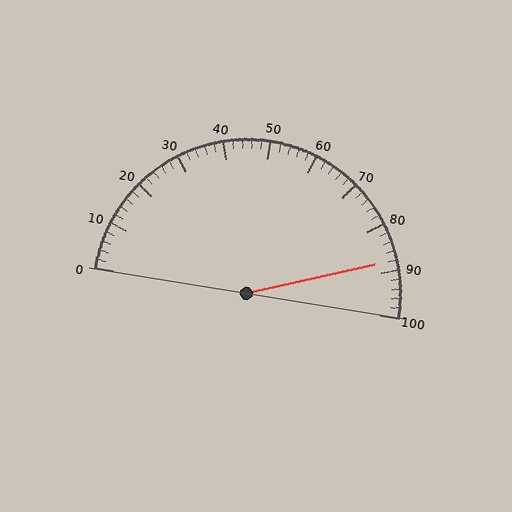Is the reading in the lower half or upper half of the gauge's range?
The reading is in the upper half of the range (0 to 100).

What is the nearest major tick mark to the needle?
The nearest major tick mark is 90.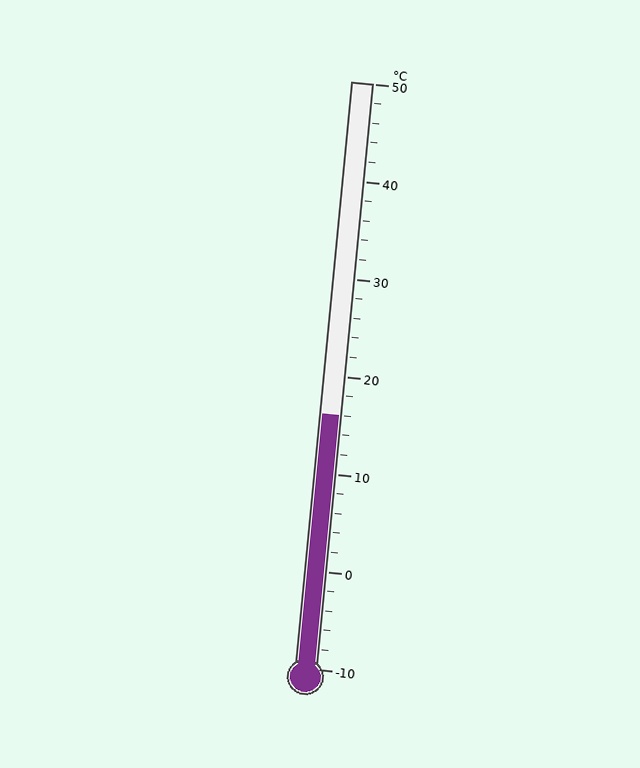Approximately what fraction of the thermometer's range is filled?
The thermometer is filled to approximately 45% of its range.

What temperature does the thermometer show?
The thermometer shows approximately 16°C.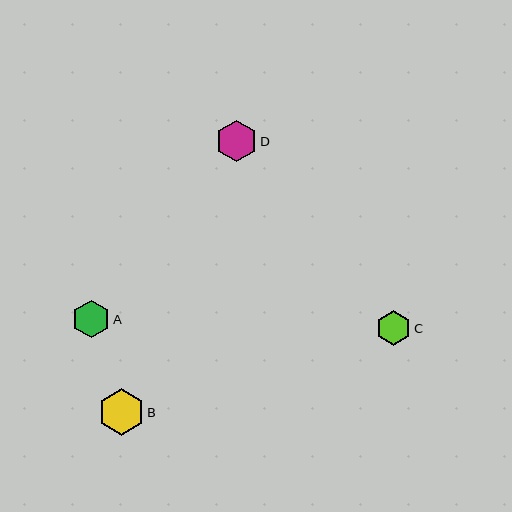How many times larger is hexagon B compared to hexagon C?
Hexagon B is approximately 1.3 times the size of hexagon C.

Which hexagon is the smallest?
Hexagon C is the smallest with a size of approximately 35 pixels.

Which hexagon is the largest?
Hexagon B is the largest with a size of approximately 46 pixels.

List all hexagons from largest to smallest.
From largest to smallest: B, D, A, C.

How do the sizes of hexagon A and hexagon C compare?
Hexagon A and hexagon C are approximately the same size.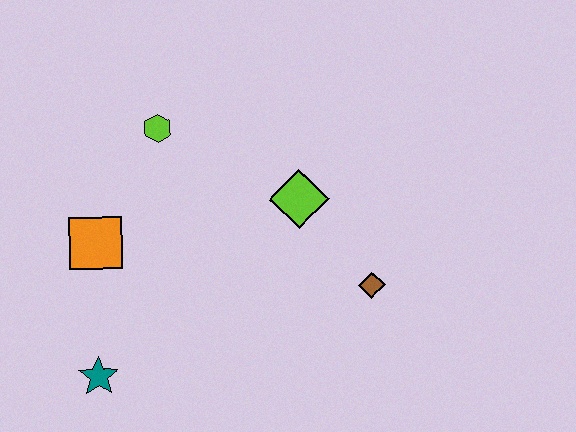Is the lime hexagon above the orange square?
Yes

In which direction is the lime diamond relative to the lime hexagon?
The lime diamond is to the right of the lime hexagon.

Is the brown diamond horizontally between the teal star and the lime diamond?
No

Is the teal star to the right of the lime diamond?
No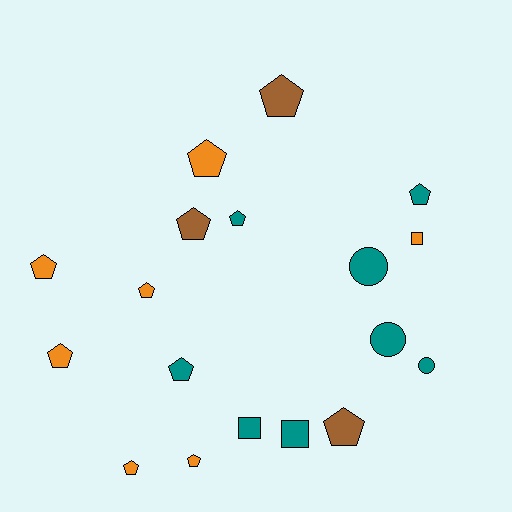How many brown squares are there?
There are no brown squares.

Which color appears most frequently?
Teal, with 8 objects.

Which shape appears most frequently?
Pentagon, with 12 objects.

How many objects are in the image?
There are 18 objects.